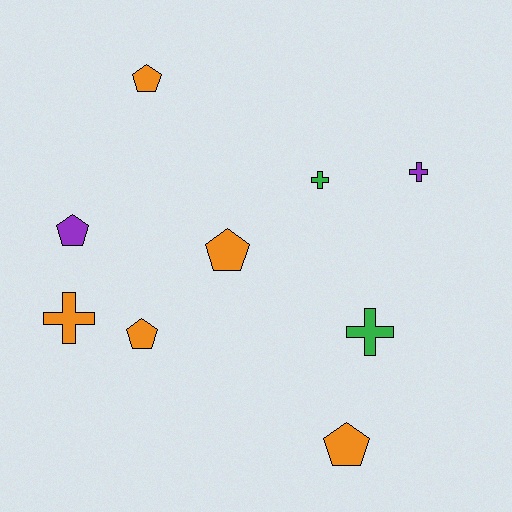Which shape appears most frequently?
Pentagon, with 5 objects.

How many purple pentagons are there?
There is 1 purple pentagon.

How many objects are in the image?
There are 9 objects.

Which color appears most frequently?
Orange, with 5 objects.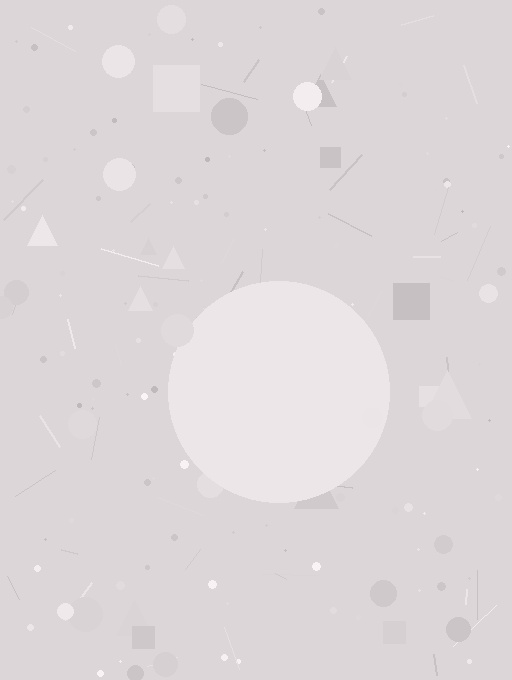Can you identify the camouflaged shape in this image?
The camouflaged shape is a circle.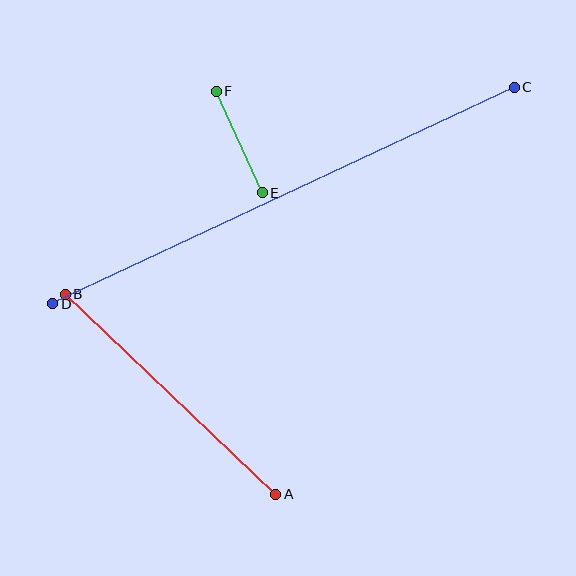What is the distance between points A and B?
The distance is approximately 290 pixels.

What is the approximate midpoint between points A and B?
The midpoint is at approximately (171, 394) pixels.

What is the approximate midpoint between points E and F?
The midpoint is at approximately (239, 142) pixels.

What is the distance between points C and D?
The distance is approximately 510 pixels.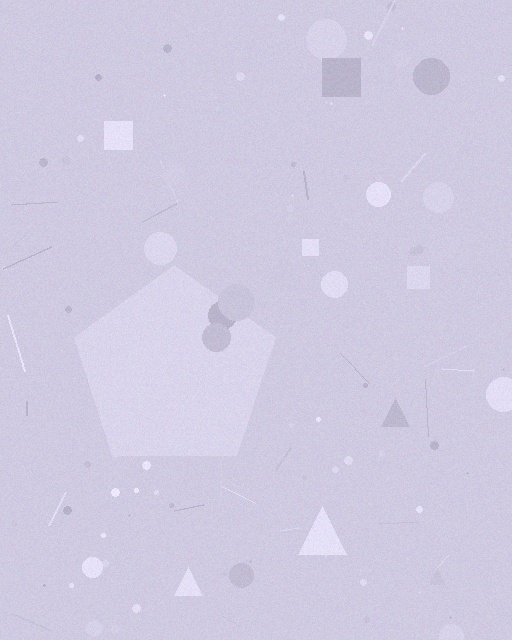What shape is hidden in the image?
A pentagon is hidden in the image.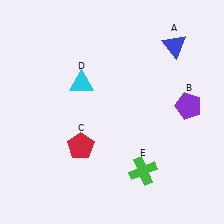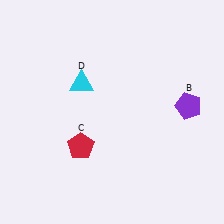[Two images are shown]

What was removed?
The blue triangle (A), the green cross (E) were removed in Image 2.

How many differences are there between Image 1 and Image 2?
There are 2 differences between the two images.